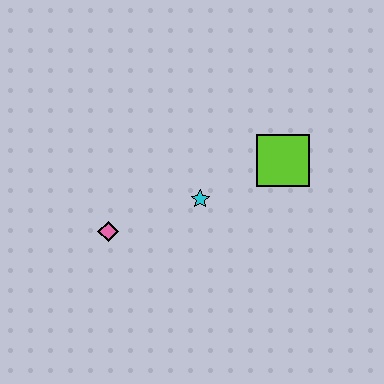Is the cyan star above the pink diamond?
Yes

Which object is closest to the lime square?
The cyan star is closest to the lime square.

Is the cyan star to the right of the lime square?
No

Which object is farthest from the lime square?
The pink diamond is farthest from the lime square.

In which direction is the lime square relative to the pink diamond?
The lime square is to the right of the pink diamond.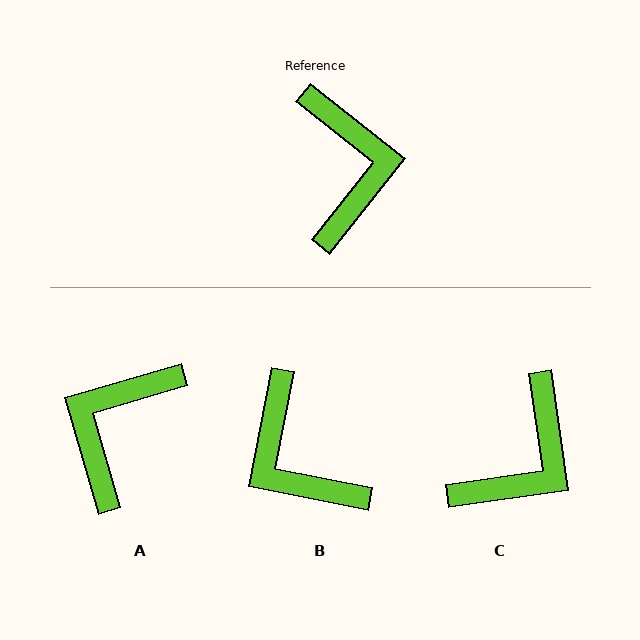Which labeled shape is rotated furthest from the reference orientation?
B, about 153 degrees away.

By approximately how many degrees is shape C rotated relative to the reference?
Approximately 43 degrees clockwise.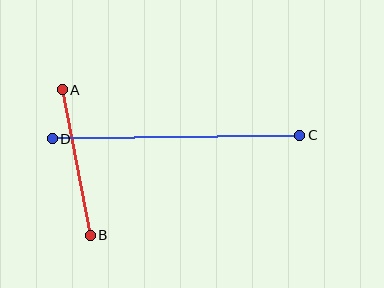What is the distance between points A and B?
The distance is approximately 148 pixels.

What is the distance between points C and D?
The distance is approximately 247 pixels.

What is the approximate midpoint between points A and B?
The midpoint is at approximately (76, 162) pixels.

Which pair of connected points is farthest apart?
Points C and D are farthest apart.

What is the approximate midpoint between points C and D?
The midpoint is at approximately (176, 137) pixels.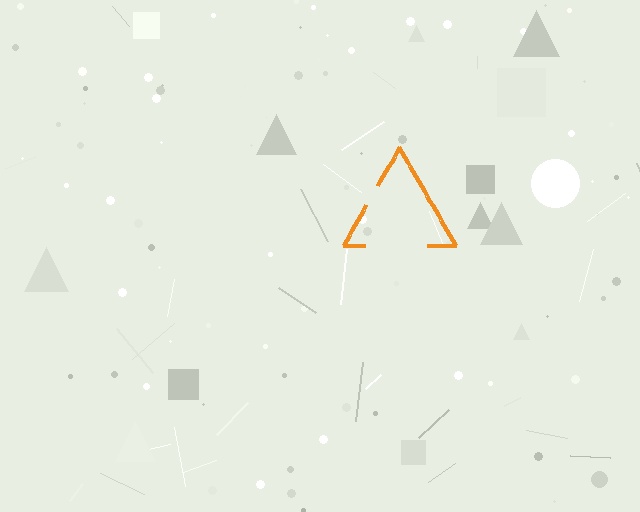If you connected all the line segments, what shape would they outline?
They would outline a triangle.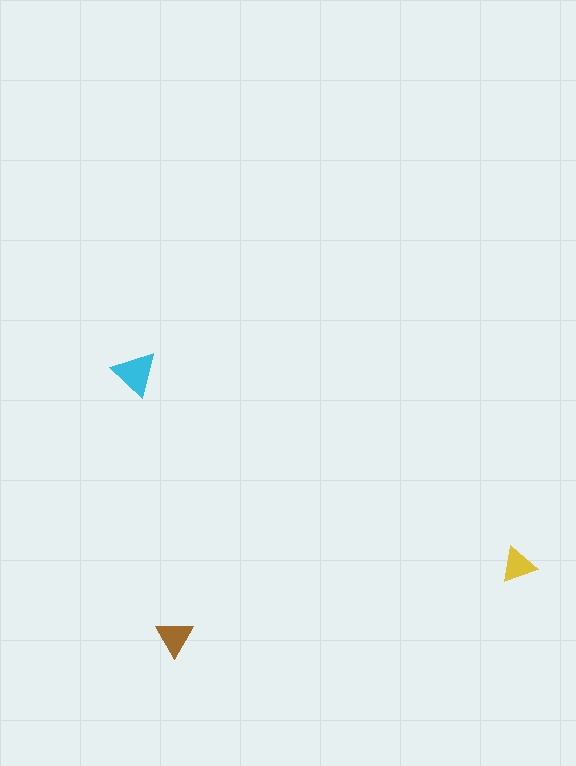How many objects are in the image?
There are 3 objects in the image.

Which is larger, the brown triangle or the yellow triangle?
The brown one.